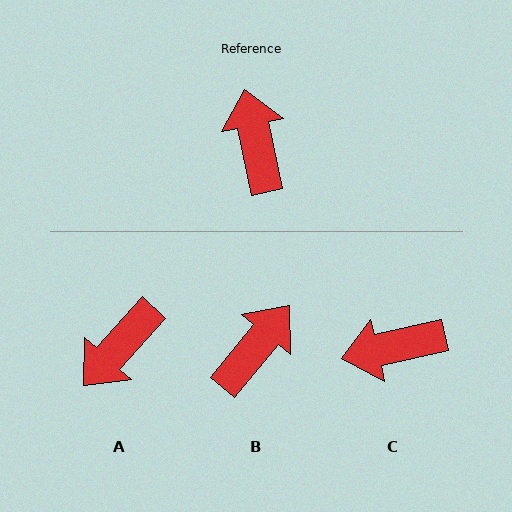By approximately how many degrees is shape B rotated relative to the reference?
Approximately 51 degrees clockwise.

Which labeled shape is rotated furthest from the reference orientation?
A, about 126 degrees away.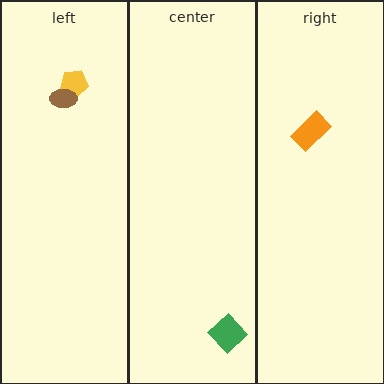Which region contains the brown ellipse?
The left region.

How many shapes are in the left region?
2.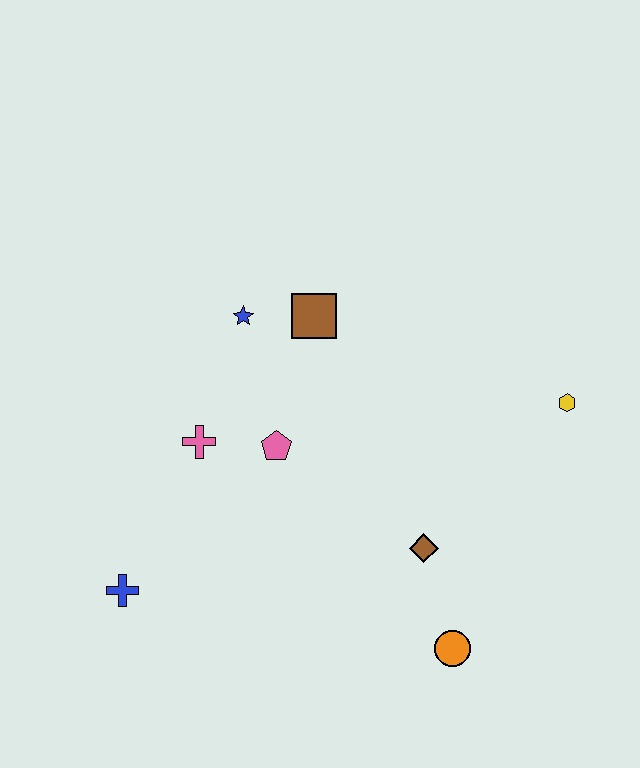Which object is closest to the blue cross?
The pink cross is closest to the blue cross.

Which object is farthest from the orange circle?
The blue star is farthest from the orange circle.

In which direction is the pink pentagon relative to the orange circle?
The pink pentagon is above the orange circle.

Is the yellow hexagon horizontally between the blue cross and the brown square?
No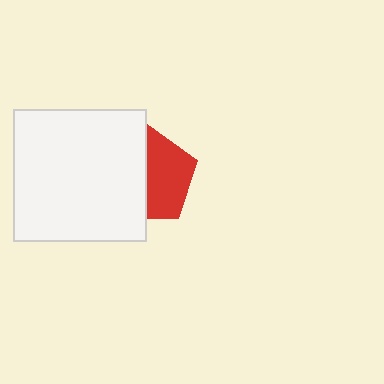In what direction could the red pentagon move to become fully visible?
The red pentagon could move right. That would shift it out from behind the white square entirely.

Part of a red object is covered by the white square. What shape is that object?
It is a pentagon.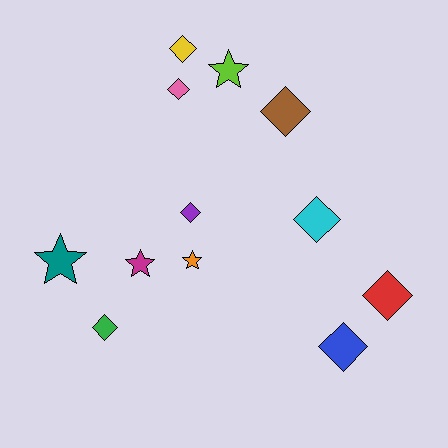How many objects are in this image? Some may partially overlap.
There are 12 objects.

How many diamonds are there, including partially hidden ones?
There are 8 diamonds.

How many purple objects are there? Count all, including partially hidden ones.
There is 1 purple object.